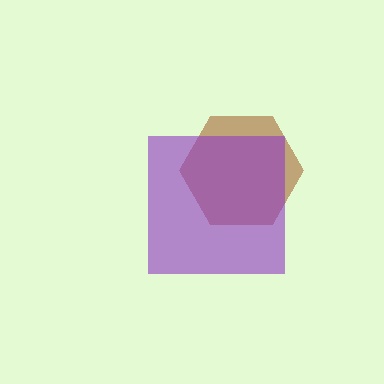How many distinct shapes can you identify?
There are 2 distinct shapes: a brown hexagon, a purple square.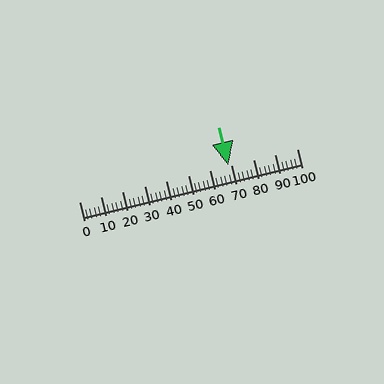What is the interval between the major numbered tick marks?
The major tick marks are spaced 10 units apart.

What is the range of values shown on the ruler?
The ruler shows values from 0 to 100.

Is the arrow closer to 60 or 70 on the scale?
The arrow is closer to 70.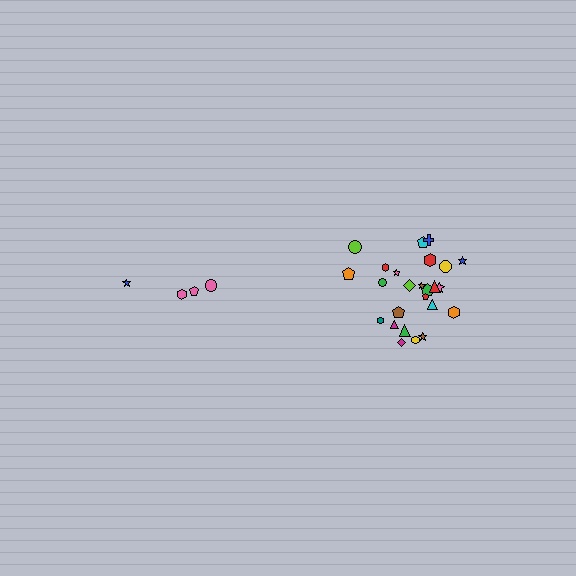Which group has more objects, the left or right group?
The right group.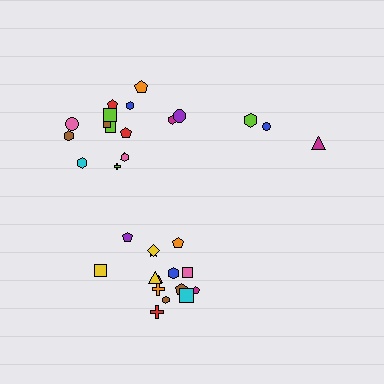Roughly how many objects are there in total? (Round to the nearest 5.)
Roughly 35 objects in total.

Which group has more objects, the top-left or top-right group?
The top-left group.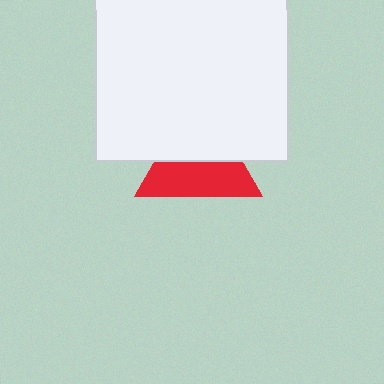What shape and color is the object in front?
The object in front is a white square.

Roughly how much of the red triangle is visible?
About half of it is visible (roughly 54%).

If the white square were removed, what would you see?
You would see the complete red triangle.